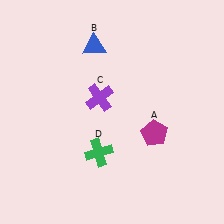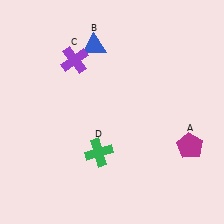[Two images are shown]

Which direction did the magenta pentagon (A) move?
The magenta pentagon (A) moved right.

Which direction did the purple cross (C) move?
The purple cross (C) moved up.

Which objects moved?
The objects that moved are: the magenta pentagon (A), the purple cross (C).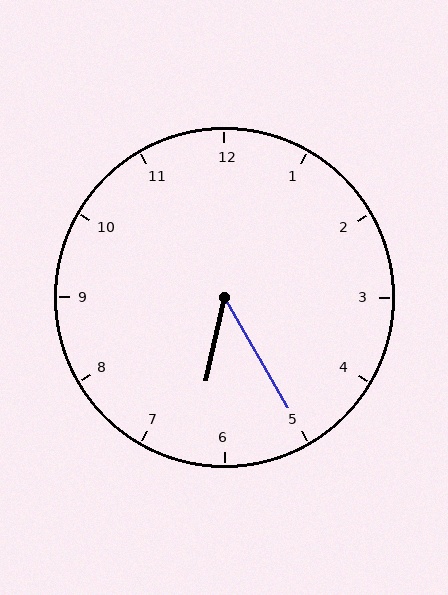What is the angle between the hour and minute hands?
Approximately 42 degrees.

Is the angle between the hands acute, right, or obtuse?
It is acute.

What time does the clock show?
6:25.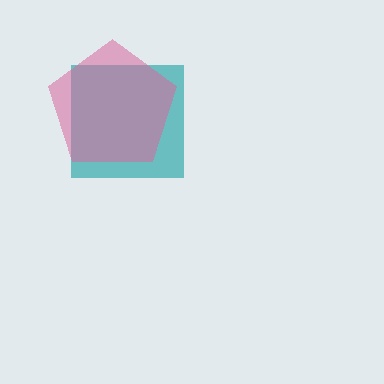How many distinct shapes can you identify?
There are 2 distinct shapes: a teal square, a pink pentagon.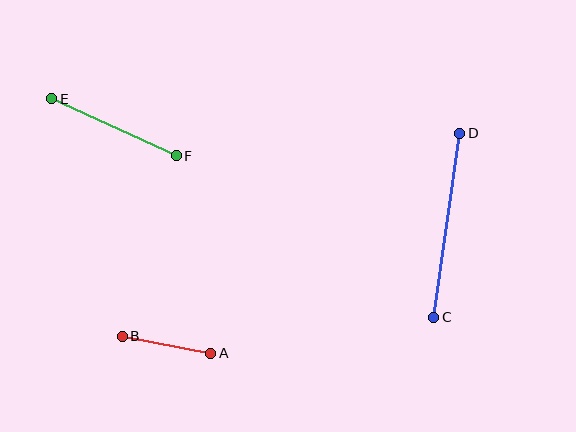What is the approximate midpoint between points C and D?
The midpoint is at approximately (447, 225) pixels.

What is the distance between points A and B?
The distance is approximately 91 pixels.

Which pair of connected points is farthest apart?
Points C and D are farthest apart.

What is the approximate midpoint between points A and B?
The midpoint is at approximately (167, 345) pixels.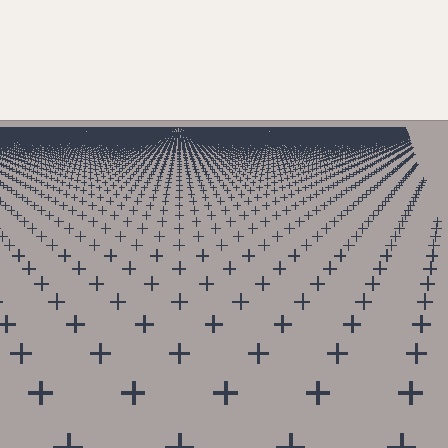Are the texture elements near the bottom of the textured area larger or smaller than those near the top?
Larger. Near the bottom, elements are closer to the viewer and appear at a bigger on-screen size.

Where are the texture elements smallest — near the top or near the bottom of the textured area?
Near the top.